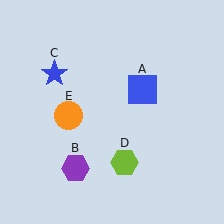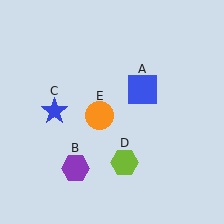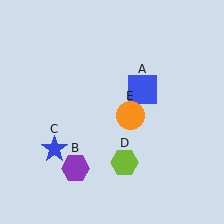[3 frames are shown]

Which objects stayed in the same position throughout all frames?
Blue square (object A) and purple hexagon (object B) and lime hexagon (object D) remained stationary.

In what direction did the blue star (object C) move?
The blue star (object C) moved down.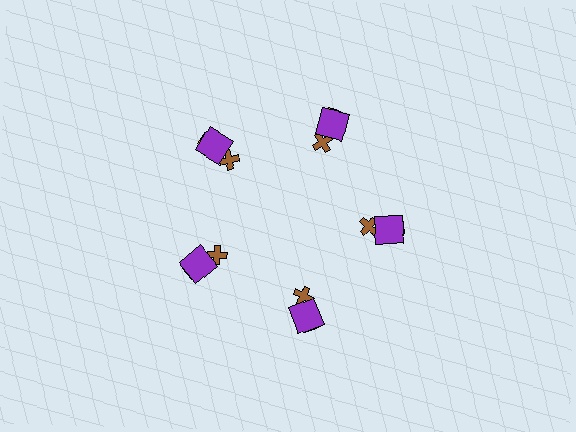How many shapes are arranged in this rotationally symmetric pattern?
There are 15 shapes, arranged in 5 groups of 3.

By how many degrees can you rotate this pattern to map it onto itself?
The pattern maps onto itself every 72 degrees of rotation.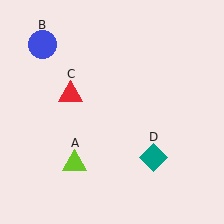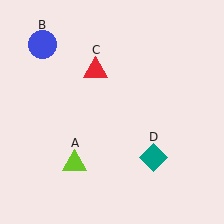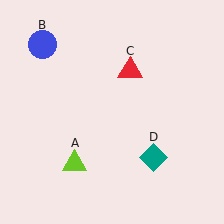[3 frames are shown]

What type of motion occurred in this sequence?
The red triangle (object C) rotated clockwise around the center of the scene.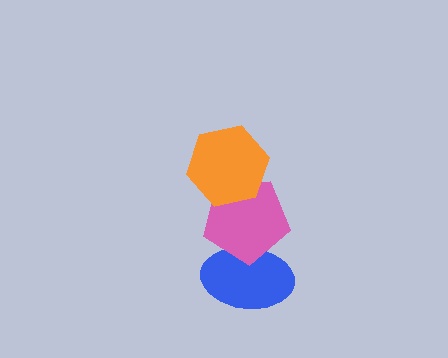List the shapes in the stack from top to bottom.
From top to bottom: the orange hexagon, the pink pentagon, the blue ellipse.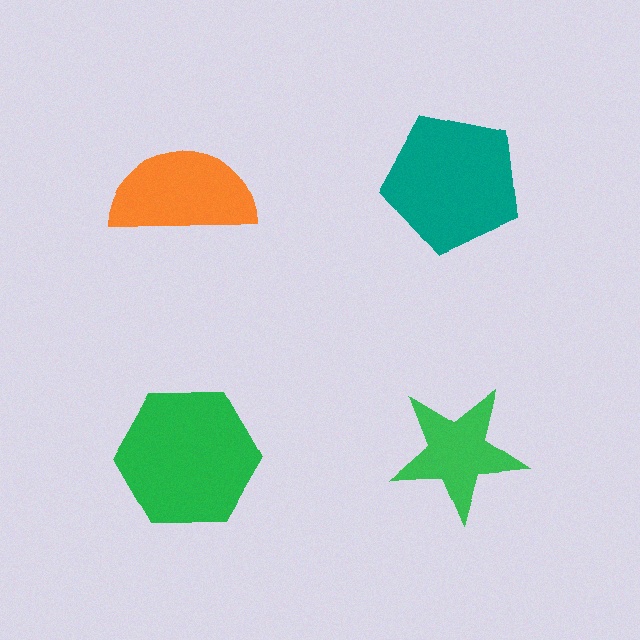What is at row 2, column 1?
A green hexagon.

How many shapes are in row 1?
2 shapes.